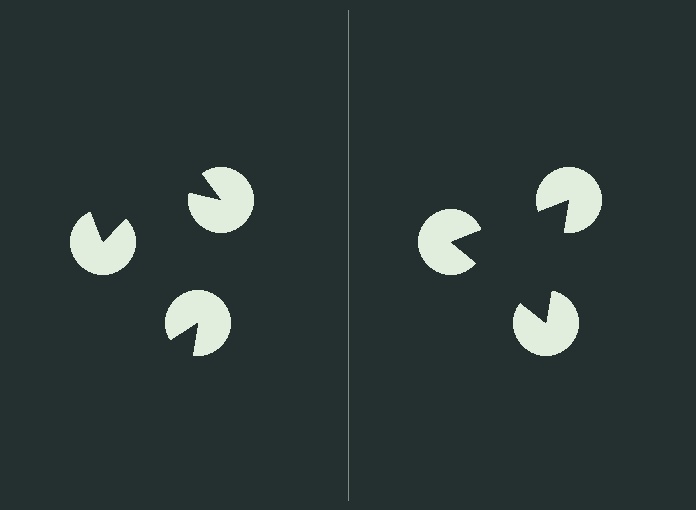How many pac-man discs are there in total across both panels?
6 — 3 on each side.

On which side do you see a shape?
An illusory triangle appears on the right side. On the left side the wedge cuts are rotated, so no coherent shape forms.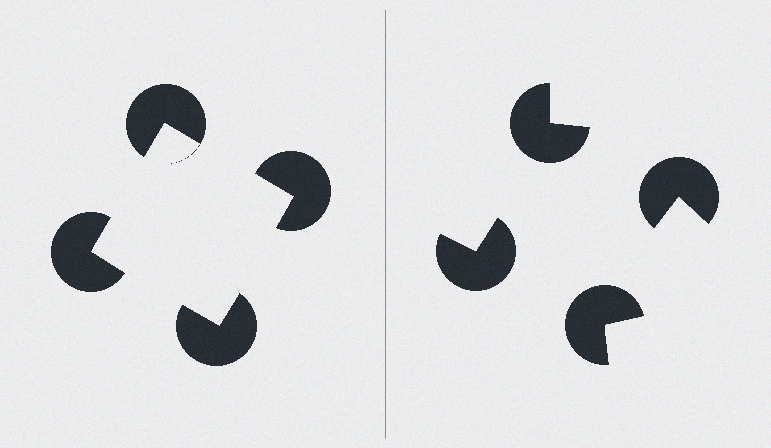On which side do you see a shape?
An illusory square appears on the left side. On the right side the wedge cuts are rotated, so no coherent shape forms.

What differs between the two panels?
The pac-man discs are positioned identically on both sides; only the wedge orientations differ. On the left they align to a square; on the right they are misaligned.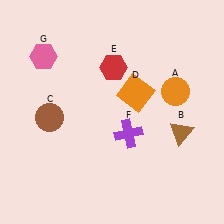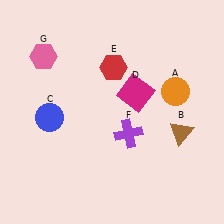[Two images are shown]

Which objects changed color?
C changed from brown to blue. D changed from orange to magenta.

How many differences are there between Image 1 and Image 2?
There are 2 differences between the two images.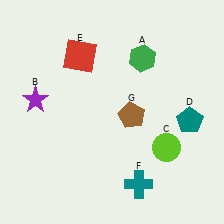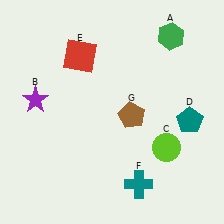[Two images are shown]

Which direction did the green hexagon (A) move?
The green hexagon (A) moved right.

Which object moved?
The green hexagon (A) moved right.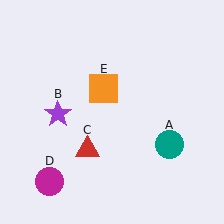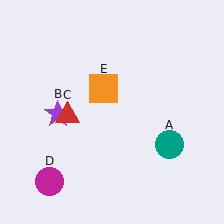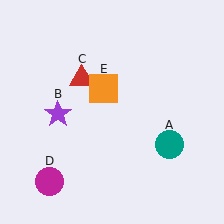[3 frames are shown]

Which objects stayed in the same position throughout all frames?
Teal circle (object A) and purple star (object B) and magenta circle (object D) and orange square (object E) remained stationary.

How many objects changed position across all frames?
1 object changed position: red triangle (object C).